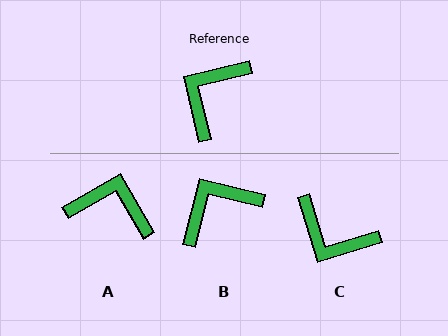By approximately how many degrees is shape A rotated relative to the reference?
Approximately 74 degrees clockwise.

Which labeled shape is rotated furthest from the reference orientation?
C, about 93 degrees away.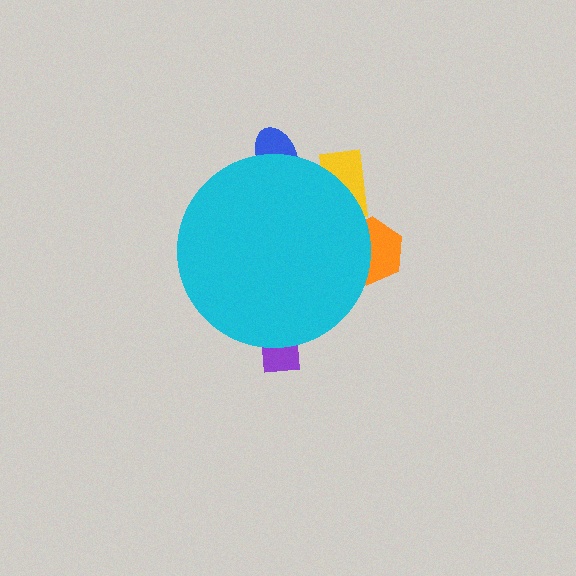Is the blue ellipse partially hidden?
Yes, the blue ellipse is partially hidden behind the cyan circle.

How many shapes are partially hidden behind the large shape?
4 shapes are partially hidden.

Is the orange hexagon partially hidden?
Yes, the orange hexagon is partially hidden behind the cyan circle.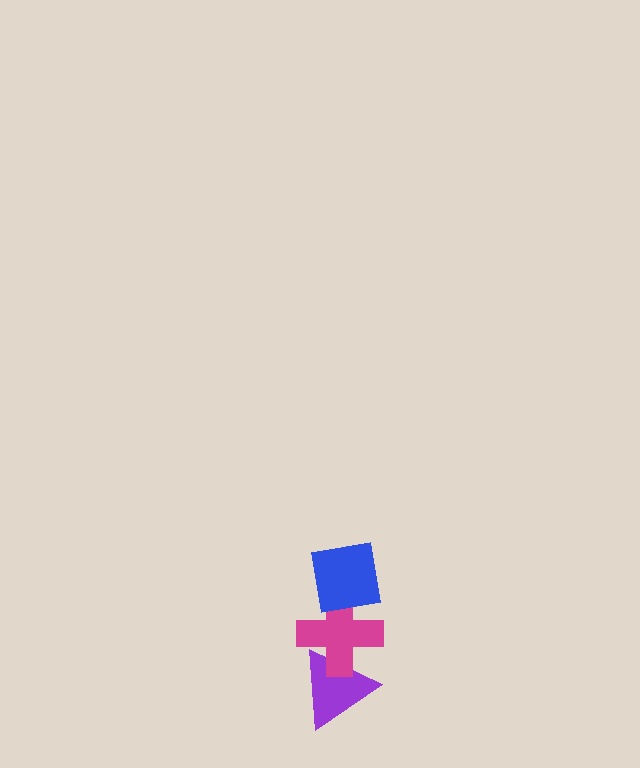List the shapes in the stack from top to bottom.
From top to bottom: the blue square, the magenta cross, the purple triangle.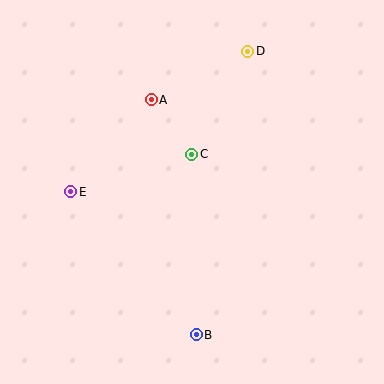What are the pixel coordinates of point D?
Point D is at (248, 51).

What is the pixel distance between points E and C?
The distance between E and C is 127 pixels.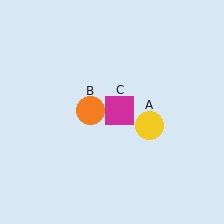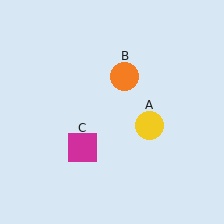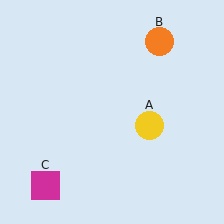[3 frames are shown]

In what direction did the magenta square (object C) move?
The magenta square (object C) moved down and to the left.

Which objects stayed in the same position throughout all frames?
Yellow circle (object A) remained stationary.